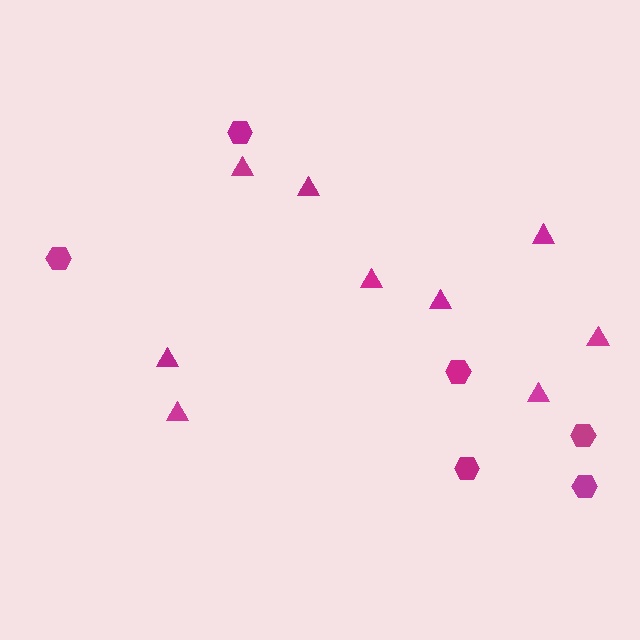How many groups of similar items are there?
There are 2 groups: one group of hexagons (6) and one group of triangles (9).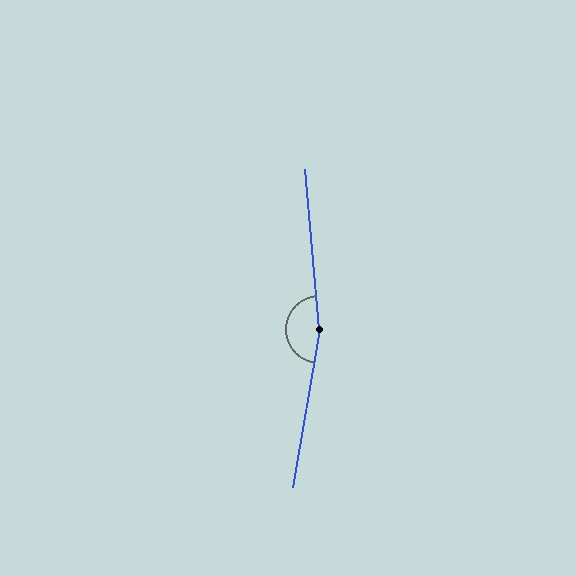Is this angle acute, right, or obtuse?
It is obtuse.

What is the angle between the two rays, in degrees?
Approximately 165 degrees.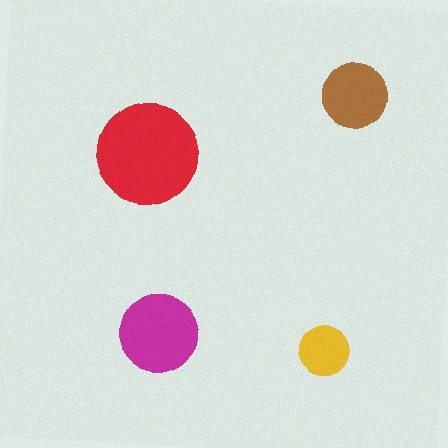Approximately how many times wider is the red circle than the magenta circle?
About 1.5 times wider.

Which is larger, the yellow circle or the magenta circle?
The magenta one.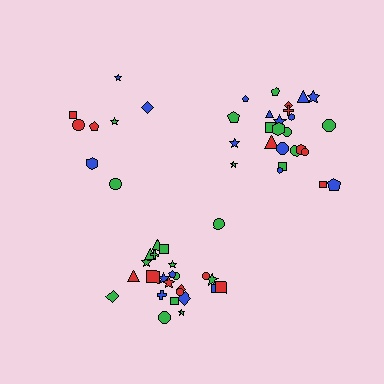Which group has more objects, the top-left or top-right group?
The top-right group.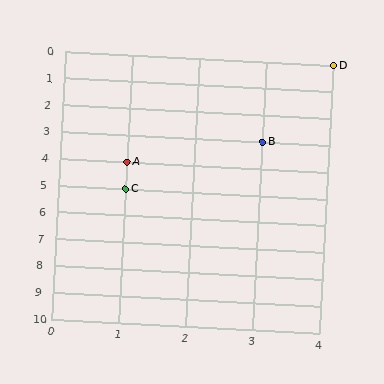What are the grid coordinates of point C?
Point C is at grid coordinates (1, 5).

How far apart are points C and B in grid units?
Points C and B are 2 columns and 2 rows apart (about 2.8 grid units diagonally).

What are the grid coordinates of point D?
Point D is at grid coordinates (4, 0).